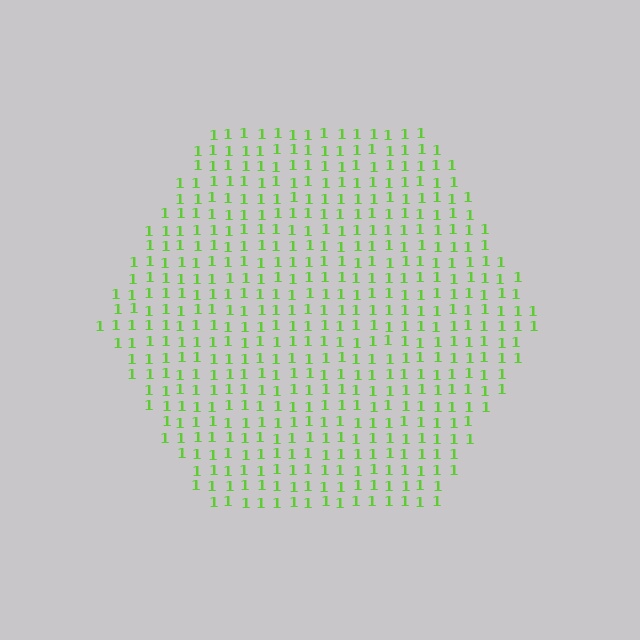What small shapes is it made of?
It is made of small digit 1's.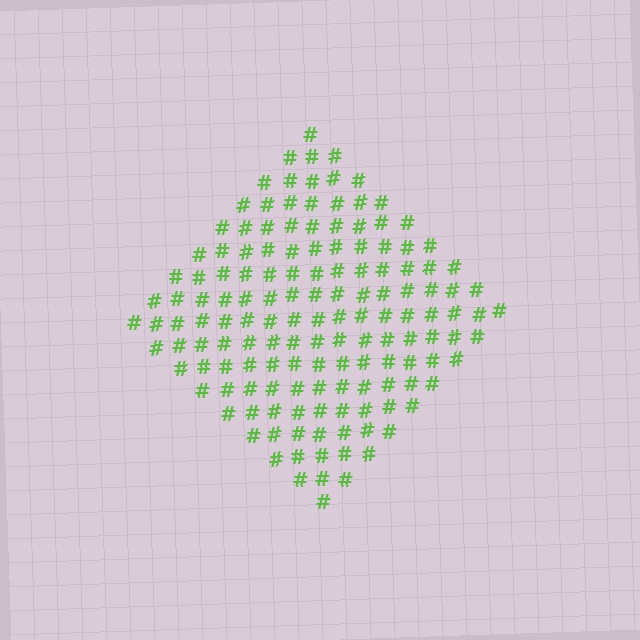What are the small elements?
The small elements are hash symbols.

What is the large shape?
The large shape is a diamond.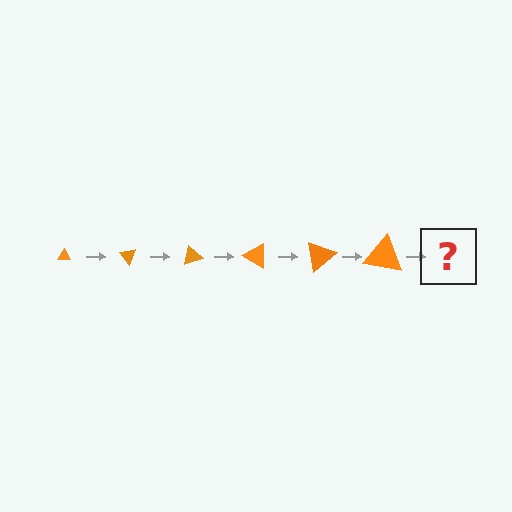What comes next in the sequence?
The next element should be a triangle, larger than the previous one and rotated 300 degrees from the start.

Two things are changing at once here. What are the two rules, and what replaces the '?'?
The two rules are that the triangle grows larger each step and it rotates 50 degrees each step. The '?' should be a triangle, larger than the previous one and rotated 300 degrees from the start.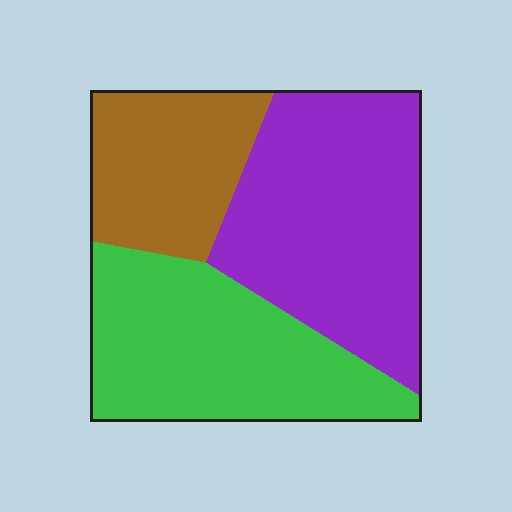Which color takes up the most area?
Purple, at roughly 40%.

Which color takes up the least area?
Brown, at roughly 20%.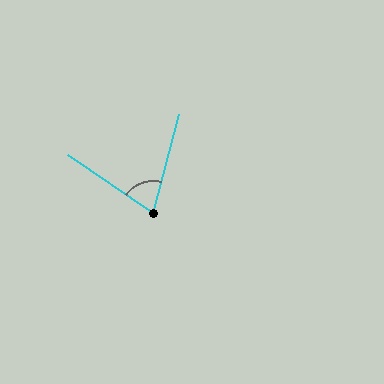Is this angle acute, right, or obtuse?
It is acute.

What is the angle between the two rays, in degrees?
Approximately 70 degrees.